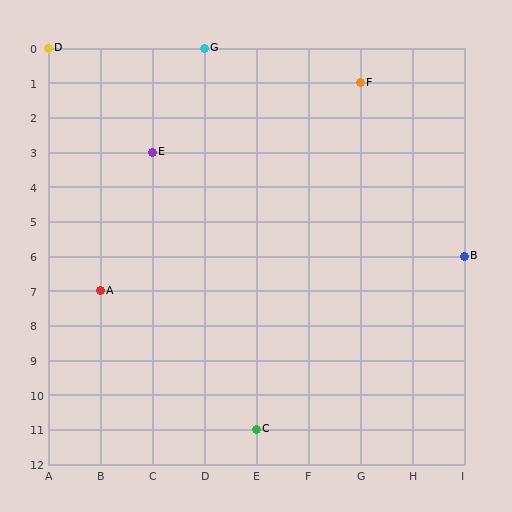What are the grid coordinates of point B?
Point B is at grid coordinates (I, 6).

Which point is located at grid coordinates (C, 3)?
Point E is at (C, 3).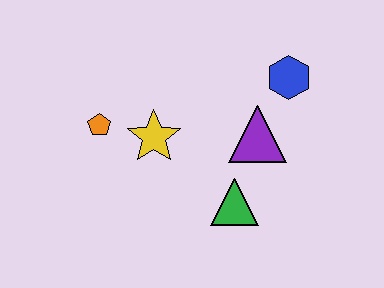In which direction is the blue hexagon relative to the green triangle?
The blue hexagon is above the green triangle.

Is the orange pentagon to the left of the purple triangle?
Yes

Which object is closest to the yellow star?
The orange pentagon is closest to the yellow star.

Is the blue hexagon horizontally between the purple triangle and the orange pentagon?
No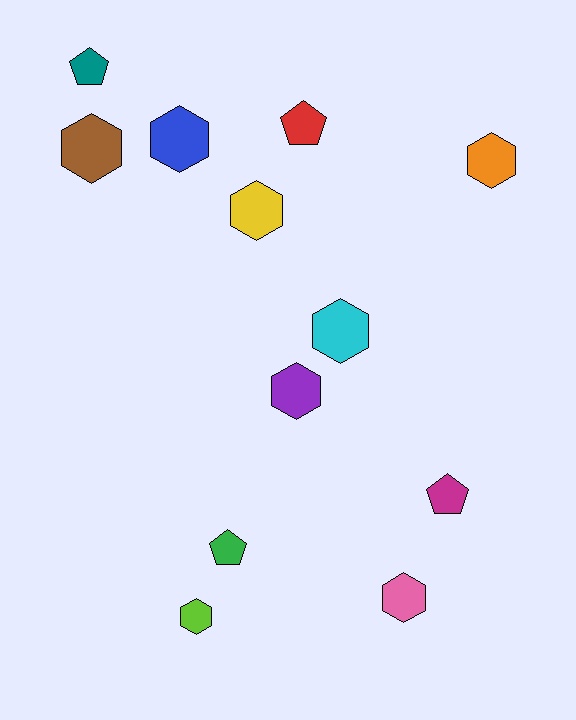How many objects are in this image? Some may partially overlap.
There are 12 objects.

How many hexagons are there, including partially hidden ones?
There are 8 hexagons.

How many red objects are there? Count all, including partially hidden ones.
There is 1 red object.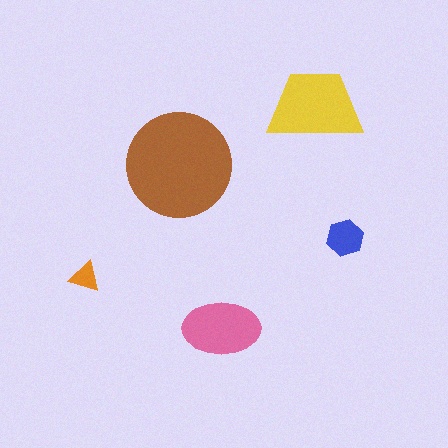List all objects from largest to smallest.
The brown circle, the yellow trapezoid, the pink ellipse, the blue hexagon, the orange triangle.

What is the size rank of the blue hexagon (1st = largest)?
4th.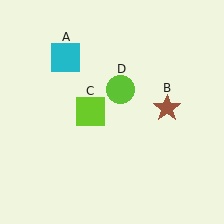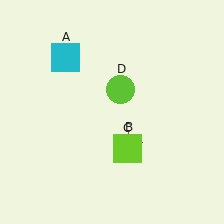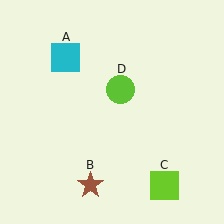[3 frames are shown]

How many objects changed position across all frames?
2 objects changed position: brown star (object B), lime square (object C).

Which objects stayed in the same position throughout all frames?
Cyan square (object A) and lime circle (object D) remained stationary.